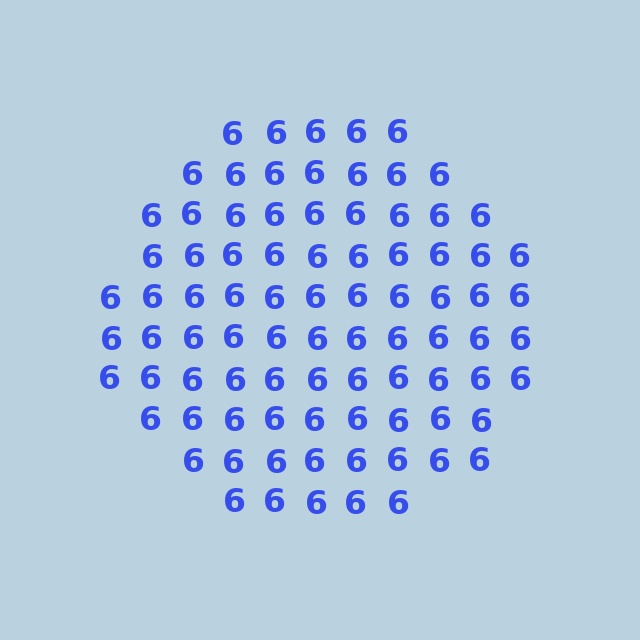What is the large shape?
The large shape is a circle.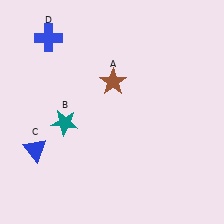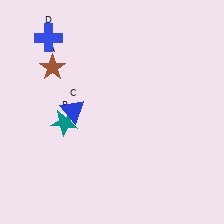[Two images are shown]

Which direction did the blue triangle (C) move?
The blue triangle (C) moved up.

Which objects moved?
The objects that moved are: the brown star (A), the blue triangle (C).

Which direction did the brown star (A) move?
The brown star (A) moved left.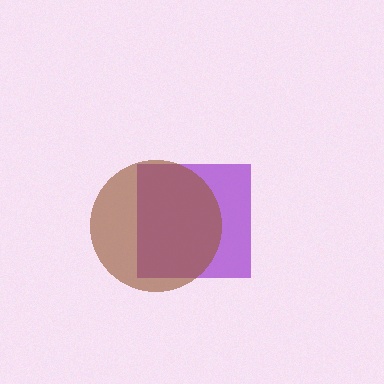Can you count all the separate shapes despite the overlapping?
Yes, there are 2 separate shapes.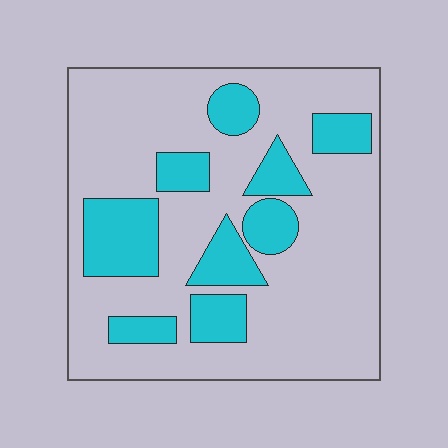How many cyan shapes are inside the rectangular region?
9.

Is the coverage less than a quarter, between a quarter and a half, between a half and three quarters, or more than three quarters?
Between a quarter and a half.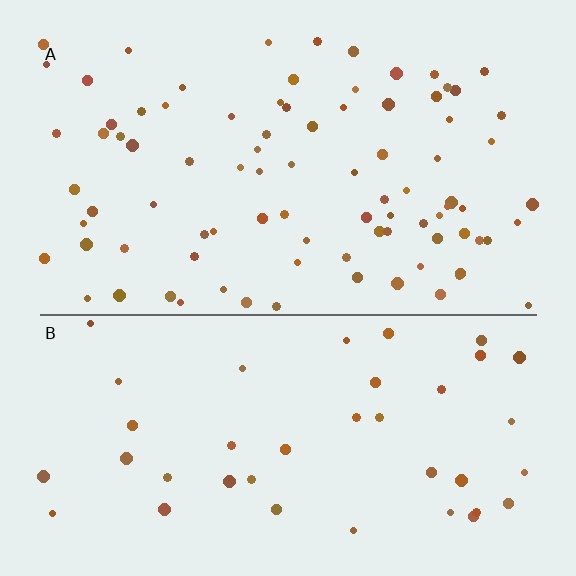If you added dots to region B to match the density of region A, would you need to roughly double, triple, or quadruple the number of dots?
Approximately double.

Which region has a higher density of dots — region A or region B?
A (the top).